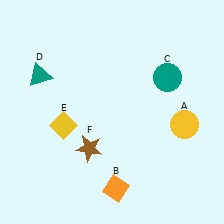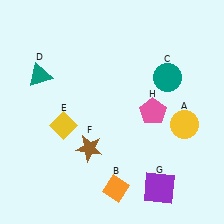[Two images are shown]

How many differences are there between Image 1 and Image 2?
There are 2 differences between the two images.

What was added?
A purple square (G), a pink pentagon (H) were added in Image 2.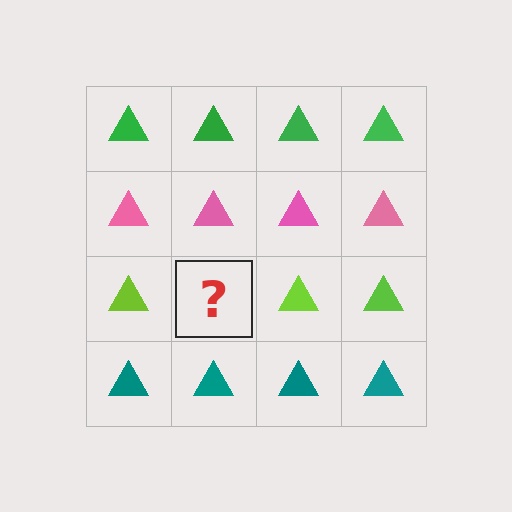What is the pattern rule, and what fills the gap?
The rule is that each row has a consistent color. The gap should be filled with a lime triangle.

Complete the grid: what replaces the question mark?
The question mark should be replaced with a lime triangle.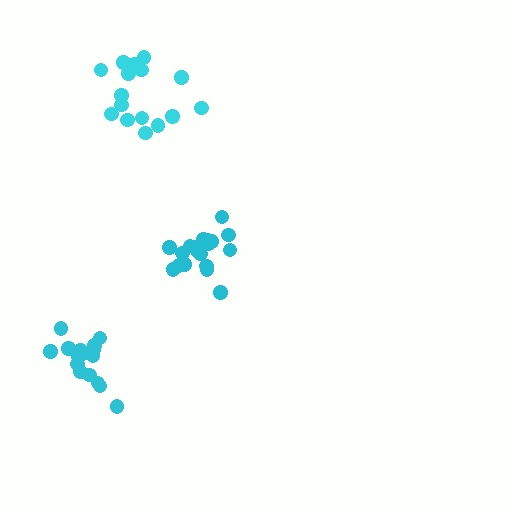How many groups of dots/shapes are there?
There are 3 groups.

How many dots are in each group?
Group 1: 19 dots, Group 2: 16 dots, Group 3: 17 dots (52 total).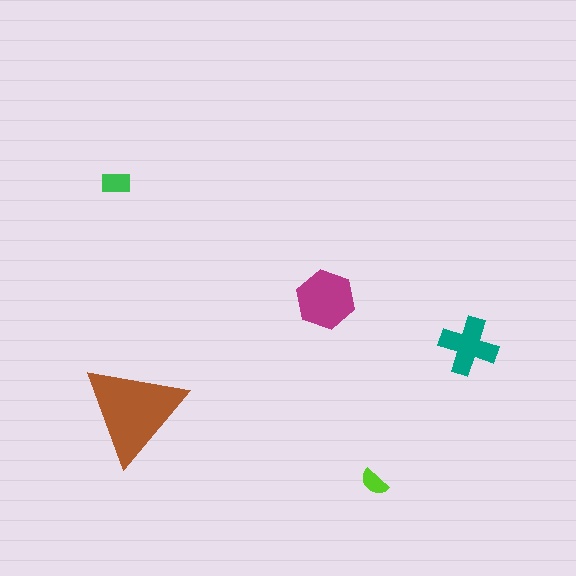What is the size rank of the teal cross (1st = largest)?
3rd.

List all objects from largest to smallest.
The brown triangle, the magenta hexagon, the teal cross, the green rectangle, the lime semicircle.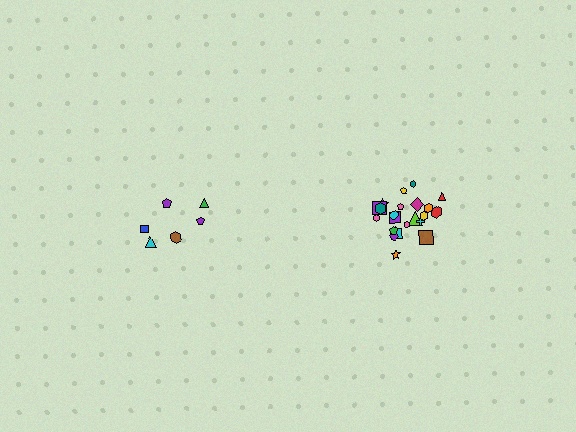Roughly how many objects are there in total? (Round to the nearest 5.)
Roughly 30 objects in total.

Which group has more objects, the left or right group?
The right group.